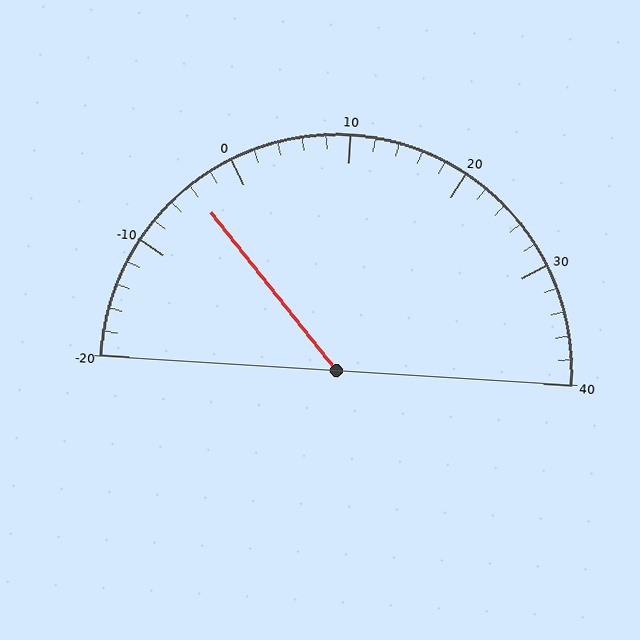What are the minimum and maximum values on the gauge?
The gauge ranges from -20 to 40.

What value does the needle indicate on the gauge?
The needle indicates approximately -4.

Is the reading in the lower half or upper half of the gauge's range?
The reading is in the lower half of the range (-20 to 40).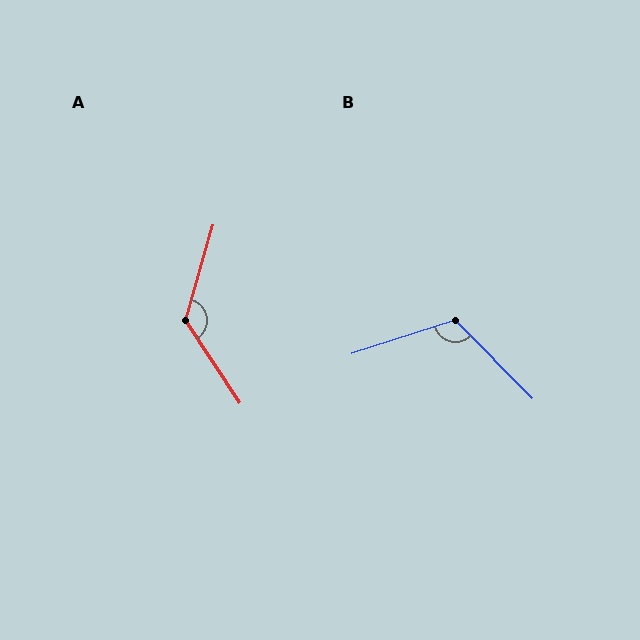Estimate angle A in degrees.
Approximately 130 degrees.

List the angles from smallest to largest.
B (117°), A (130°).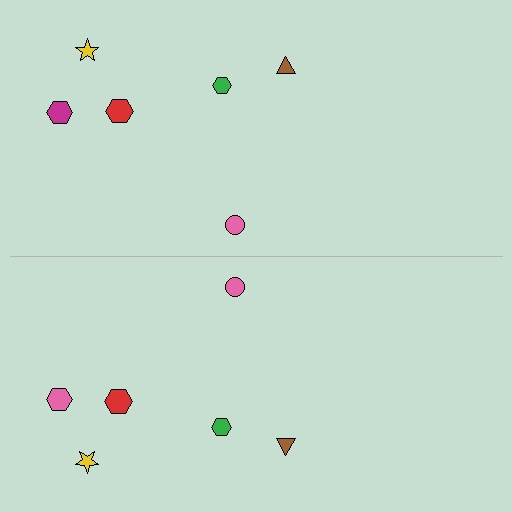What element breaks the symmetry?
The pink hexagon on the bottom side breaks the symmetry — its mirror counterpart is magenta.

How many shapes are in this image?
There are 12 shapes in this image.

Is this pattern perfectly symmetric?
No, the pattern is not perfectly symmetric. The pink hexagon on the bottom side breaks the symmetry — its mirror counterpart is magenta.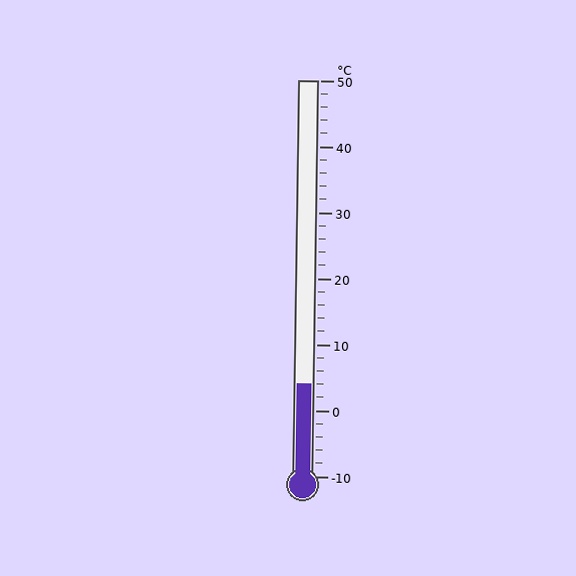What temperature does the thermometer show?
The thermometer shows approximately 4°C.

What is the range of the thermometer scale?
The thermometer scale ranges from -10°C to 50°C.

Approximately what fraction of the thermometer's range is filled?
The thermometer is filled to approximately 25% of its range.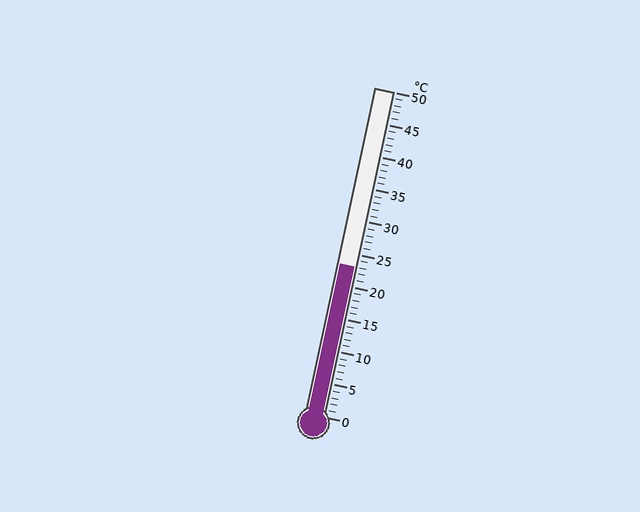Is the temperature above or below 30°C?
The temperature is below 30°C.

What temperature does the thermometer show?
The thermometer shows approximately 23°C.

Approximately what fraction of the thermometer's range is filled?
The thermometer is filled to approximately 45% of its range.